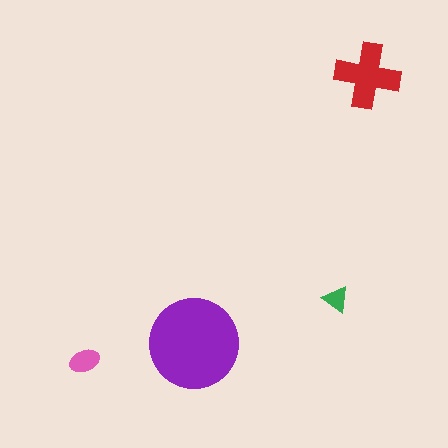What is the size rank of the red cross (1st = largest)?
2nd.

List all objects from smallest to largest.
The green triangle, the pink ellipse, the red cross, the purple circle.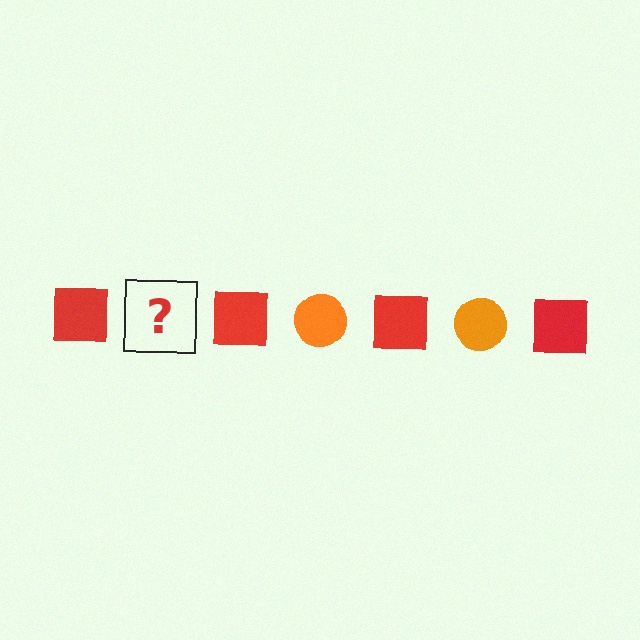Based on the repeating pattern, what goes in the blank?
The blank should be an orange circle.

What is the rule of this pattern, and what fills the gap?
The rule is that the pattern alternates between red square and orange circle. The gap should be filled with an orange circle.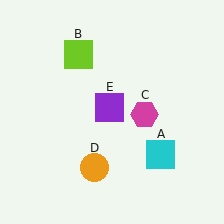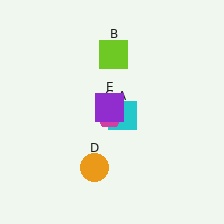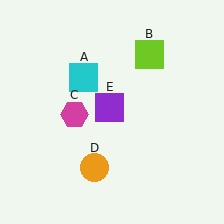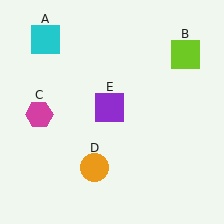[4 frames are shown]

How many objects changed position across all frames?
3 objects changed position: cyan square (object A), lime square (object B), magenta hexagon (object C).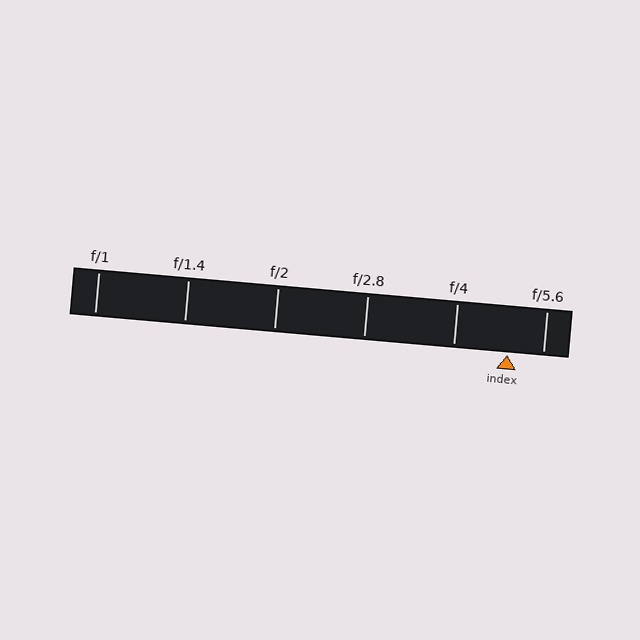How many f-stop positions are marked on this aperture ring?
There are 6 f-stop positions marked.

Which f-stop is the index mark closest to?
The index mark is closest to f/5.6.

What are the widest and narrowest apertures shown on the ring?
The widest aperture shown is f/1 and the narrowest is f/5.6.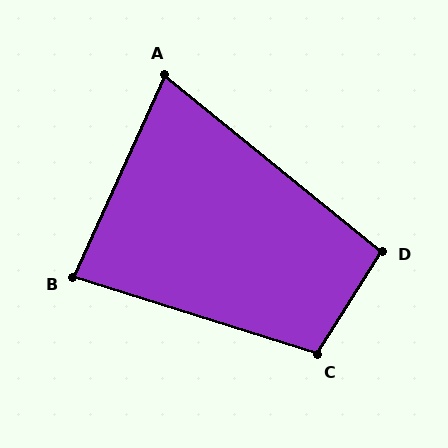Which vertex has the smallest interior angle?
A, at approximately 75 degrees.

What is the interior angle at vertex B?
Approximately 83 degrees (acute).